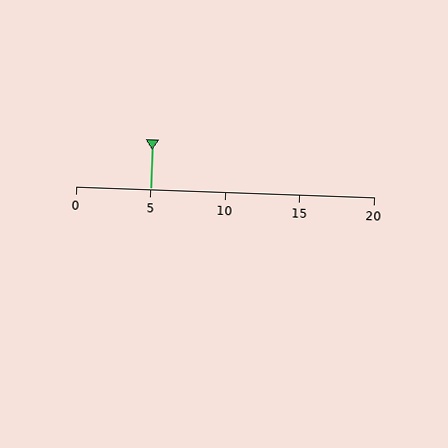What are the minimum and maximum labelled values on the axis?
The axis runs from 0 to 20.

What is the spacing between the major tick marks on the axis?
The major ticks are spaced 5 apart.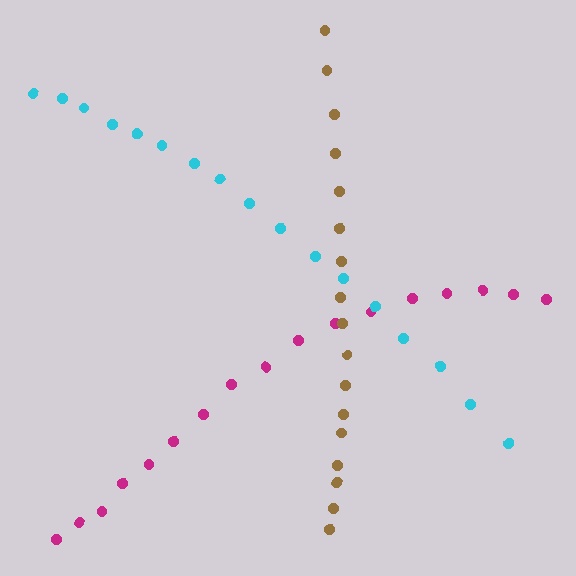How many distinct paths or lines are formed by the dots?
There are 3 distinct paths.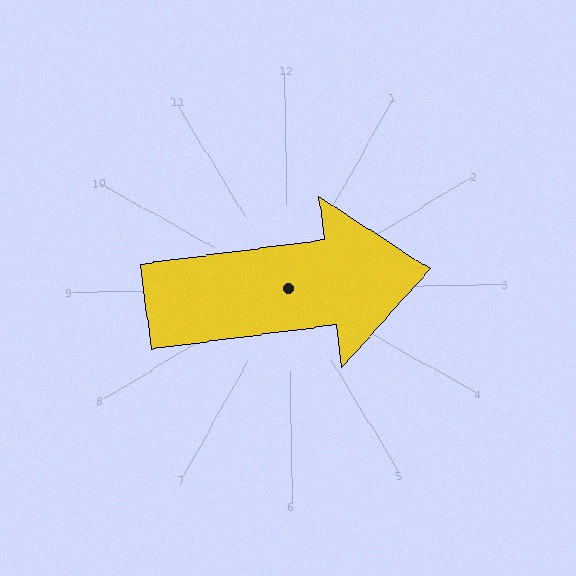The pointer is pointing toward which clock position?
Roughly 3 o'clock.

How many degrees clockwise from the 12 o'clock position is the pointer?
Approximately 83 degrees.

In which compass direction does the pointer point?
East.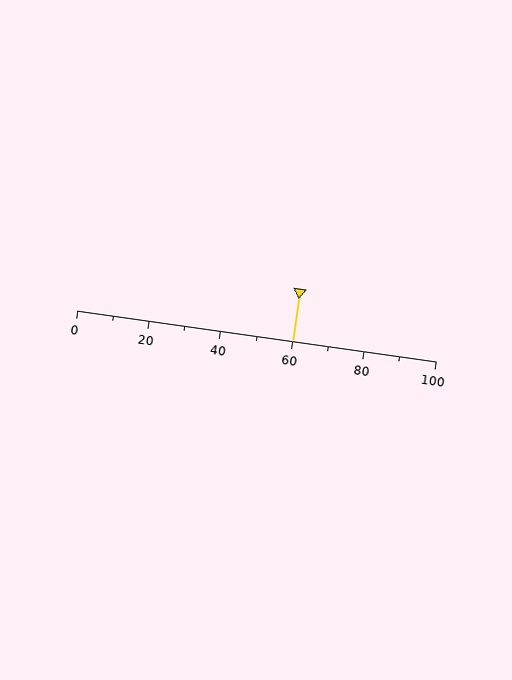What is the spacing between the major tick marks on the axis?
The major ticks are spaced 20 apart.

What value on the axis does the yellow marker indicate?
The marker indicates approximately 60.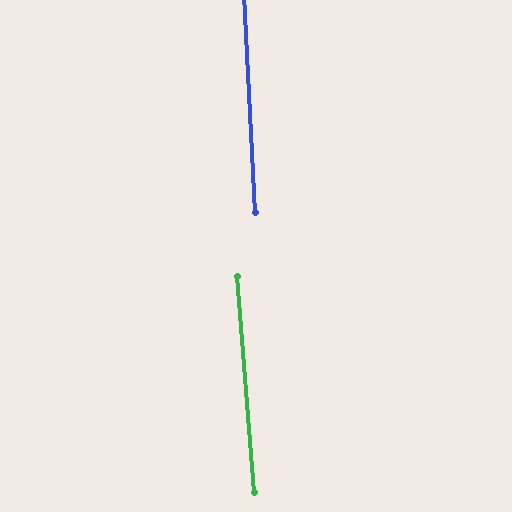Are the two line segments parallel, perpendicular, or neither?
Parallel — their directions differ by only 1.5°.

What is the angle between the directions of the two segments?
Approximately 1 degree.